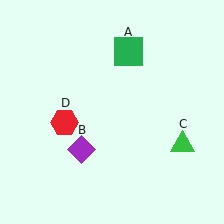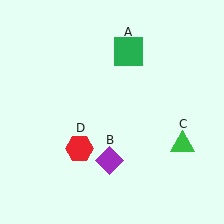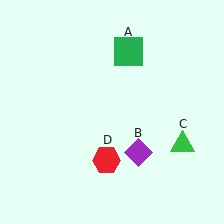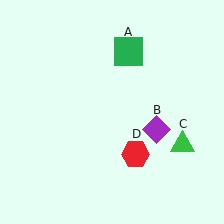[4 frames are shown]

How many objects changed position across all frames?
2 objects changed position: purple diamond (object B), red hexagon (object D).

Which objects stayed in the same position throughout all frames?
Green square (object A) and green triangle (object C) remained stationary.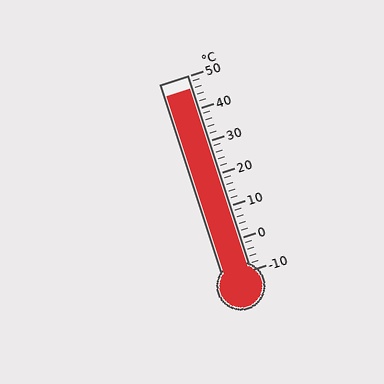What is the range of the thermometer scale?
The thermometer scale ranges from -10°C to 50°C.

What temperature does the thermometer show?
The thermometer shows approximately 46°C.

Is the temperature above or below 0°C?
The temperature is above 0°C.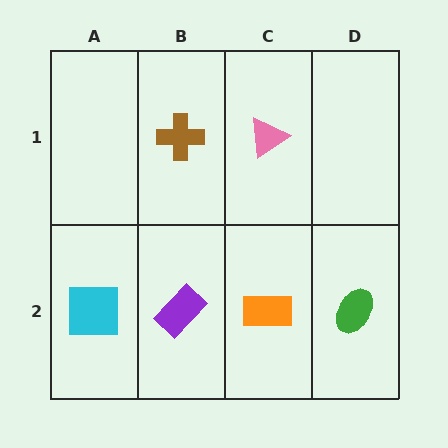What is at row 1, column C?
A pink triangle.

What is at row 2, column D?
A green ellipse.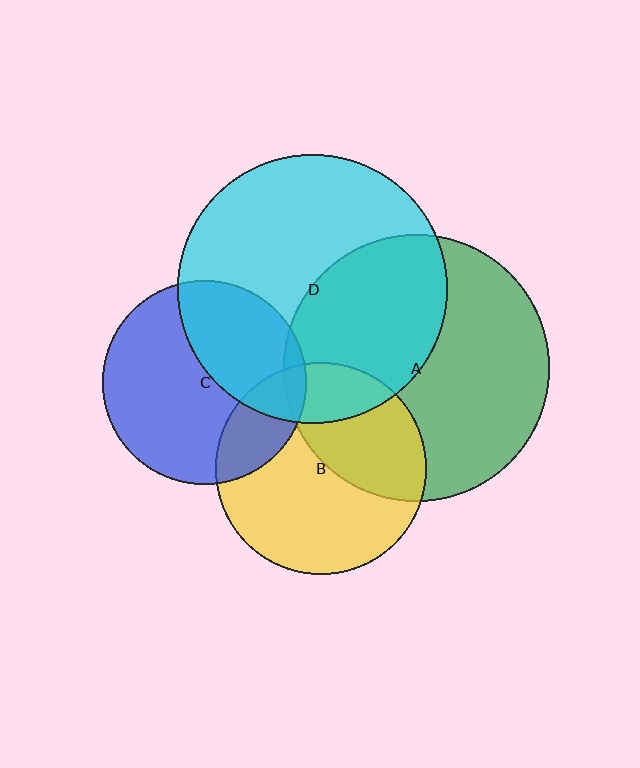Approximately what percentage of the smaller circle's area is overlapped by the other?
Approximately 20%.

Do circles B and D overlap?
Yes.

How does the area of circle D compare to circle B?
Approximately 1.6 times.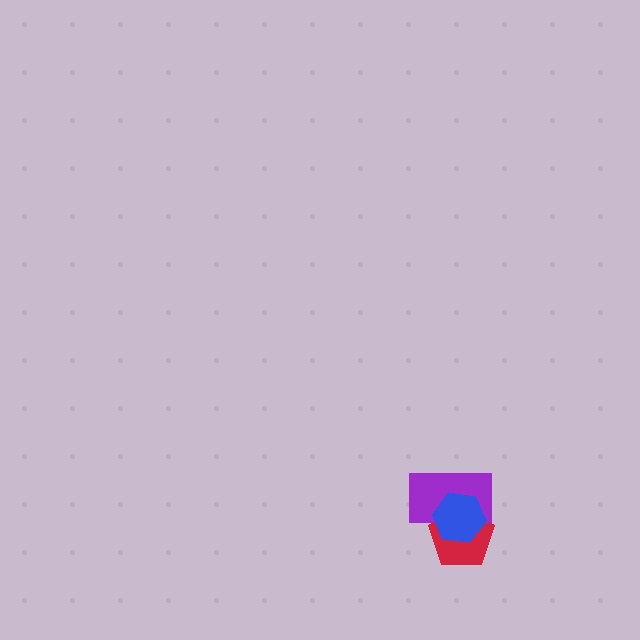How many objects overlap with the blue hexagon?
2 objects overlap with the blue hexagon.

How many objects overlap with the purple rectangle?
2 objects overlap with the purple rectangle.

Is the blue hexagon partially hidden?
No, no other shape covers it.